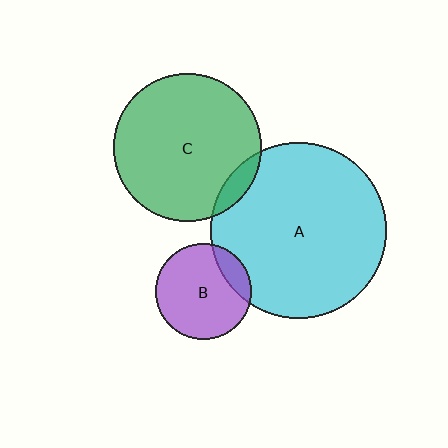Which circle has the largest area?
Circle A (cyan).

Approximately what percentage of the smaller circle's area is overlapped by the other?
Approximately 15%.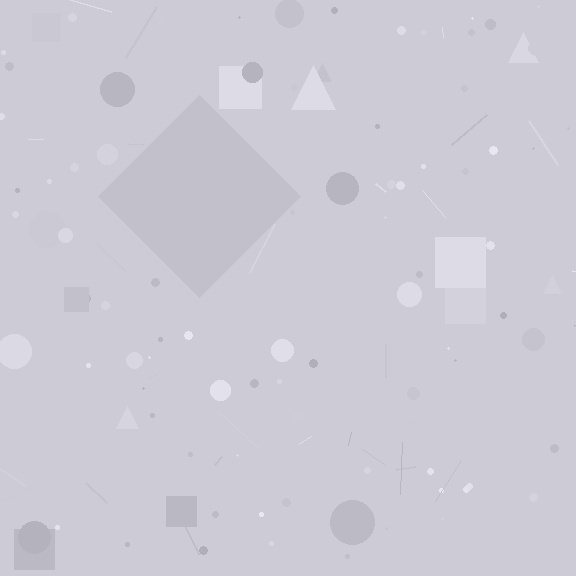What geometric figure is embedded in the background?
A diamond is embedded in the background.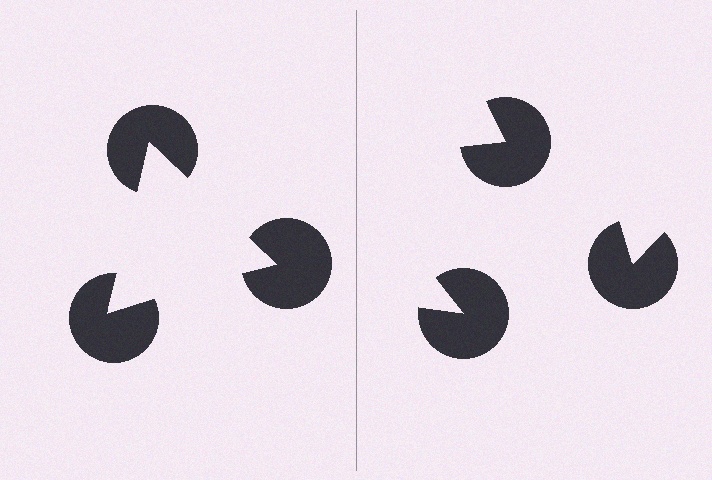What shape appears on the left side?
An illusory triangle.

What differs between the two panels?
The pac-man discs are positioned identically on both sides; only the wedge orientations differ. On the left they align to a triangle; on the right they are misaligned.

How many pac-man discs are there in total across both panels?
6 — 3 on each side.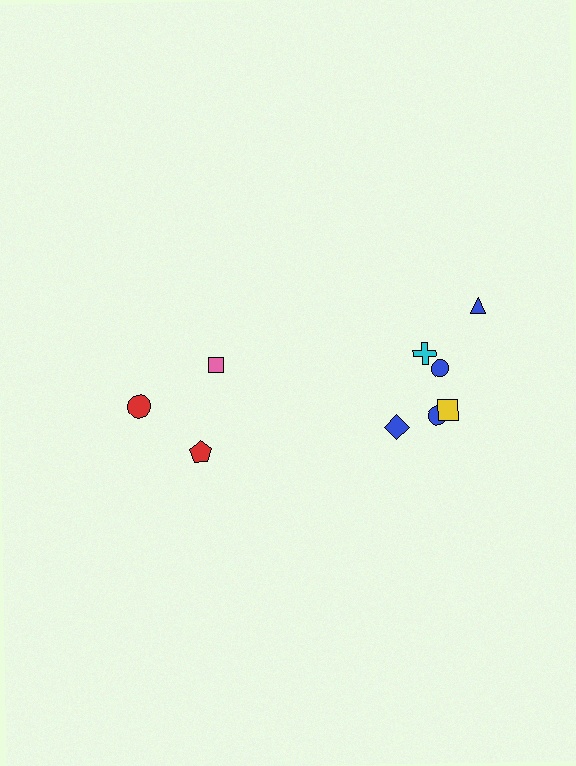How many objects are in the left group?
There are 3 objects.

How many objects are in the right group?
There are 6 objects.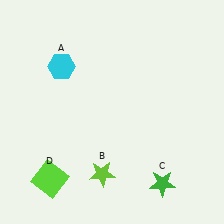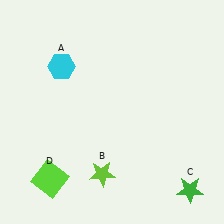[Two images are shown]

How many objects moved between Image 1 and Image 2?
1 object moved between the two images.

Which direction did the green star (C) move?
The green star (C) moved right.